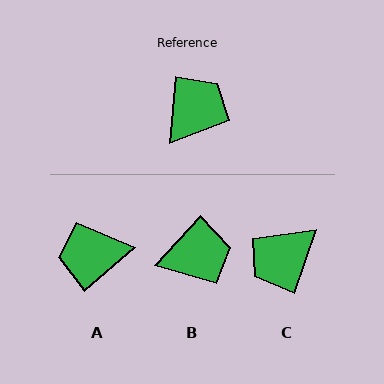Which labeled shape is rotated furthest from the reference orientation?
C, about 166 degrees away.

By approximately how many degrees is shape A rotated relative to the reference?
Approximately 136 degrees counter-clockwise.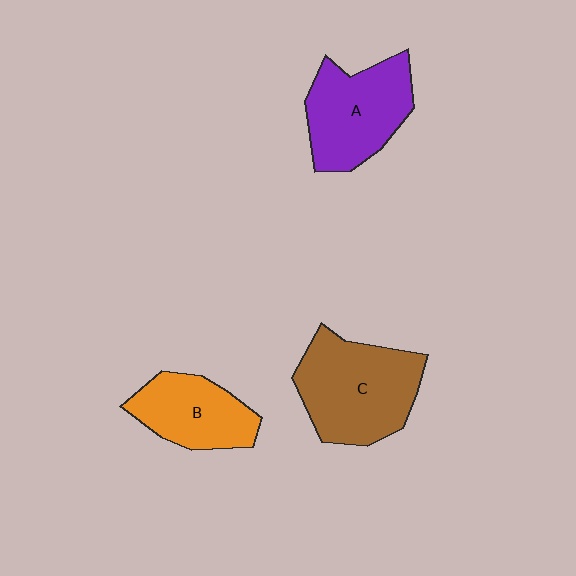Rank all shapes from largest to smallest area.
From largest to smallest: C (brown), A (purple), B (orange).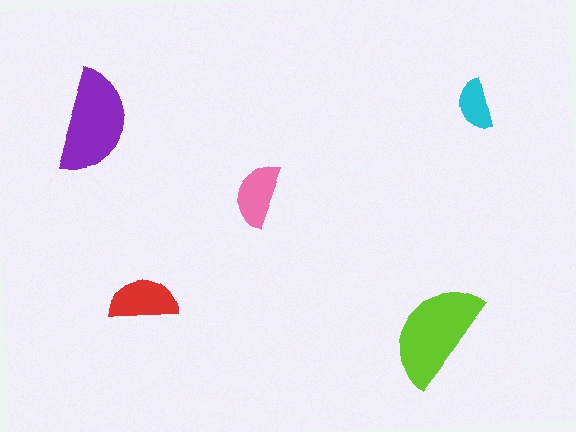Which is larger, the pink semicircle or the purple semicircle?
The purple one.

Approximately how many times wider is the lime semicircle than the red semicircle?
About 1.5 times wider.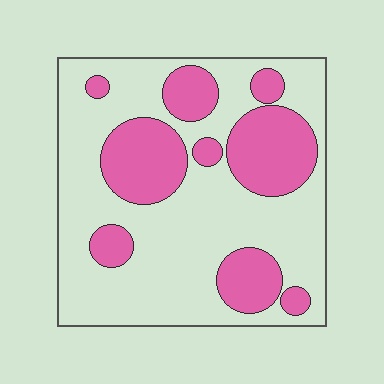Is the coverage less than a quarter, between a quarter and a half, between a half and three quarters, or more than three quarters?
Between a quarter and a half.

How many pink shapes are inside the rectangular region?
9.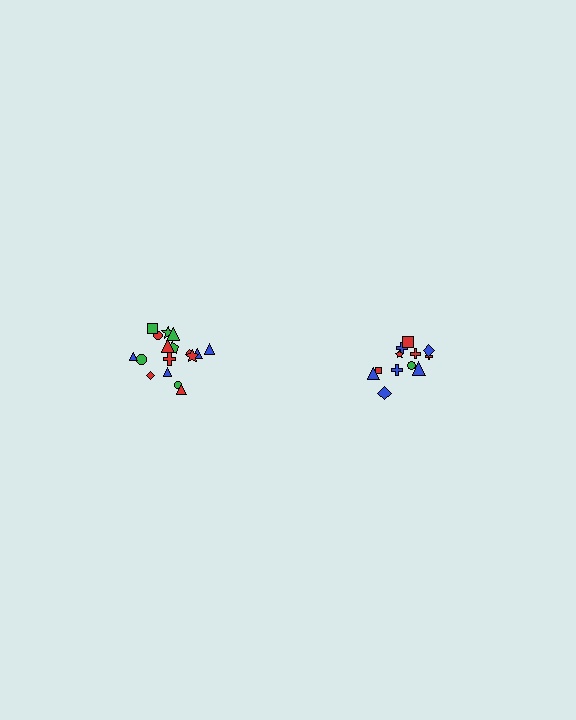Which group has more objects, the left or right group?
The left group.